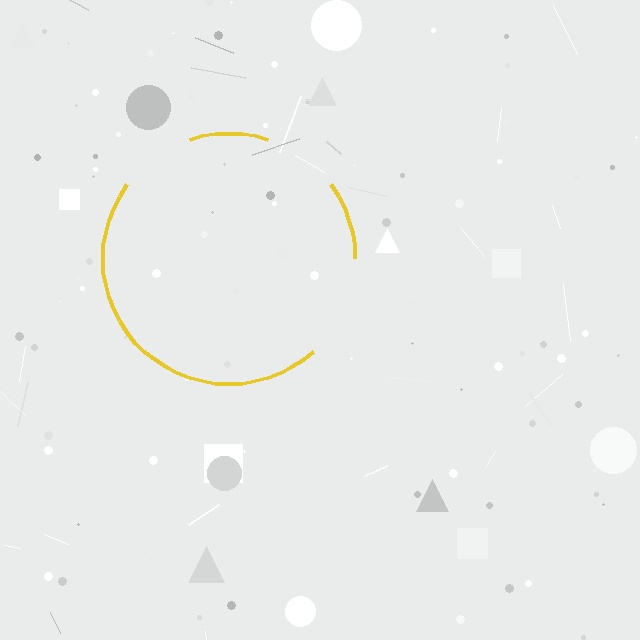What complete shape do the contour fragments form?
The contour fragments form a circle.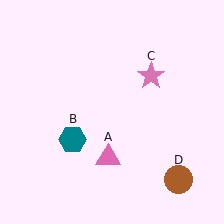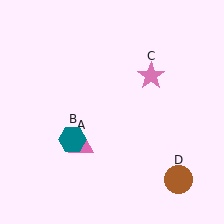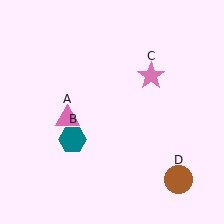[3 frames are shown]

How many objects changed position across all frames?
1 object changed position: pink triangle (object A).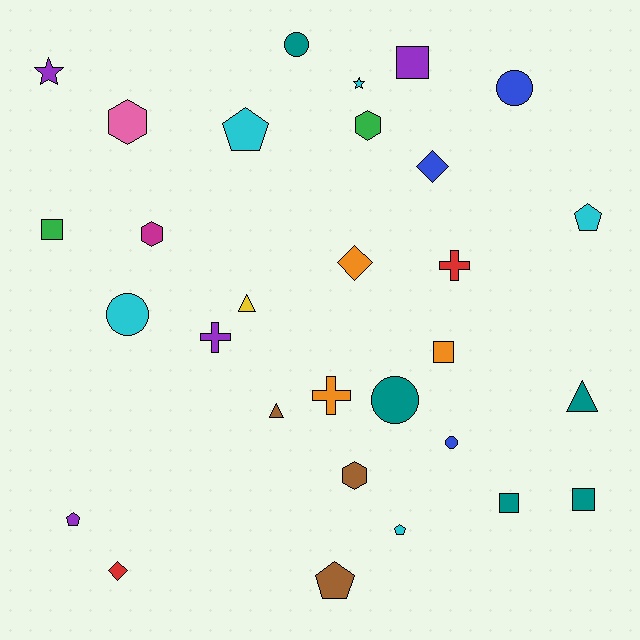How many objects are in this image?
There are 30 objects.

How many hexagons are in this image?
There are 4 hexagons.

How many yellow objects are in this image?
There is 1 yellow object.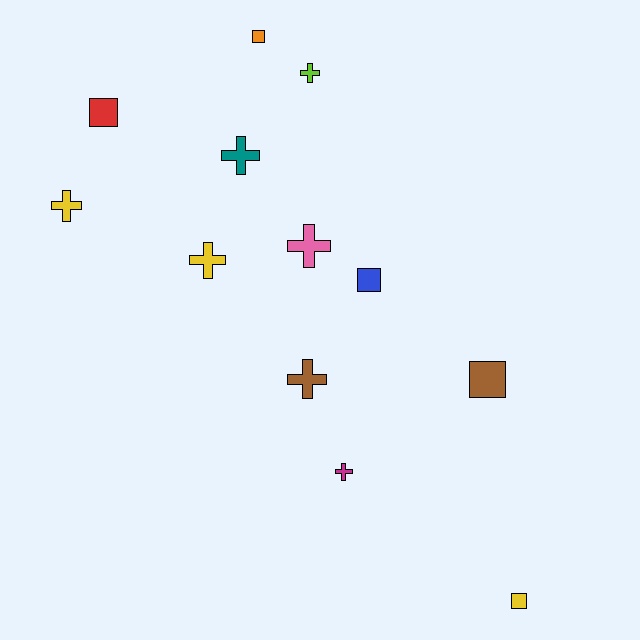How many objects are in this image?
There are 12 objects.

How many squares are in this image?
There are 5 squares.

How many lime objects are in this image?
There is 1 lime object.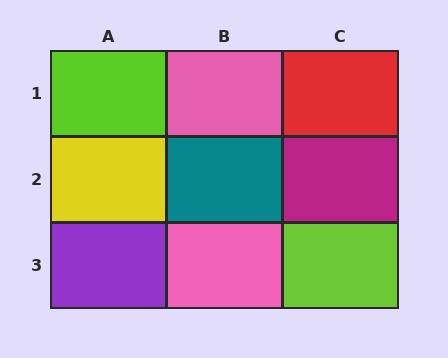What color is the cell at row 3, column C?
Lime.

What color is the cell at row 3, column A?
Purple.